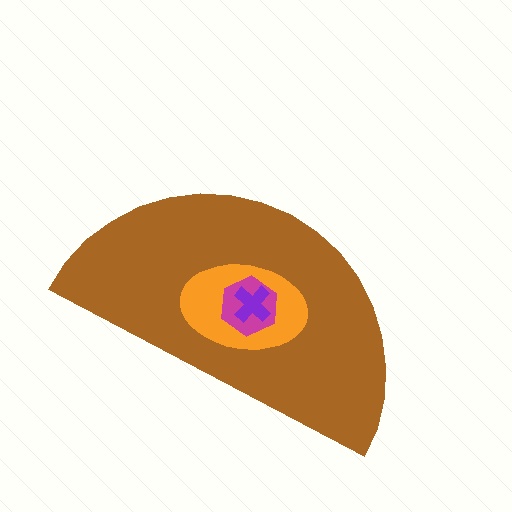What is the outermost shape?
The brown semicircle.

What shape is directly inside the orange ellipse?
The magenta hexagon.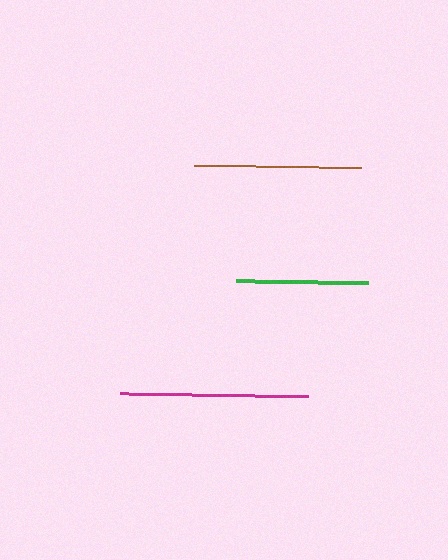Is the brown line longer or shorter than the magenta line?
The magenta line is longer than the brown line.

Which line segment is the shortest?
The green line is the shortest at approximately 132 pixels.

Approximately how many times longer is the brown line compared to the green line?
The brown line is approximately 1.3 times the length of the green line.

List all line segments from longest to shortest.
From longest to shortest: magenta, brown, green.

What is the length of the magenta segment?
The magenta segment is approximately 188 pixels long.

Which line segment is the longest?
The magenta line is the longest at approximately 188 pixels.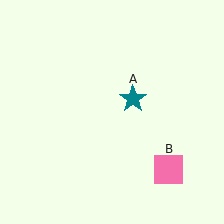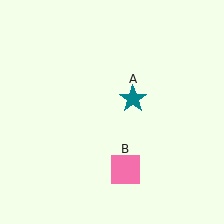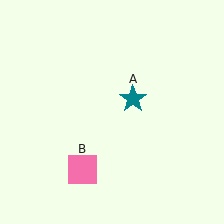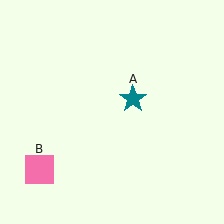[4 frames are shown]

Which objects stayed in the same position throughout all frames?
Teal star (object A) remained stationary.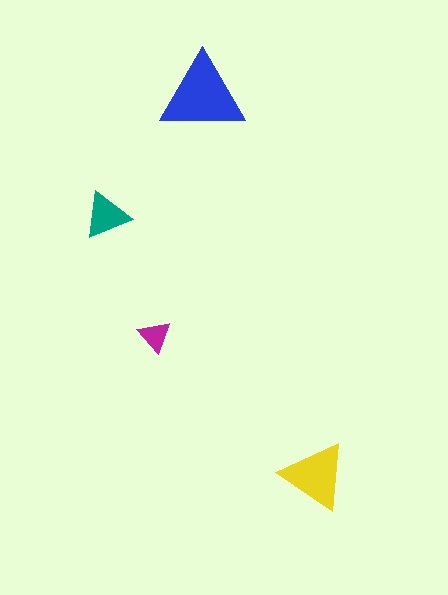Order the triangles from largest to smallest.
the blue one, the yellow one, the teal one, the magenta one.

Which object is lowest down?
The yellow triangle is bottommost.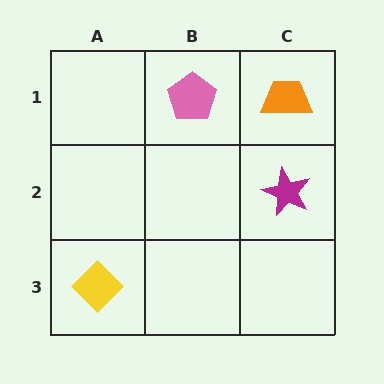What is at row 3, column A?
A yellow diamond.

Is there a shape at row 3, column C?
No, that cell is empty.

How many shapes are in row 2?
1 shape.